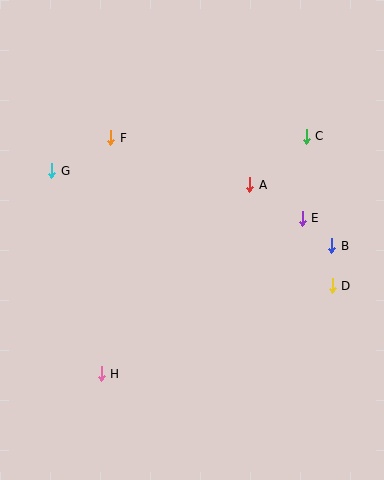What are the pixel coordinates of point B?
Point B is at (332, 246).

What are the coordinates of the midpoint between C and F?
The midpoint between C and F is at (208, 137).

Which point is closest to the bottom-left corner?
Point H is closest to the bottom-left corner.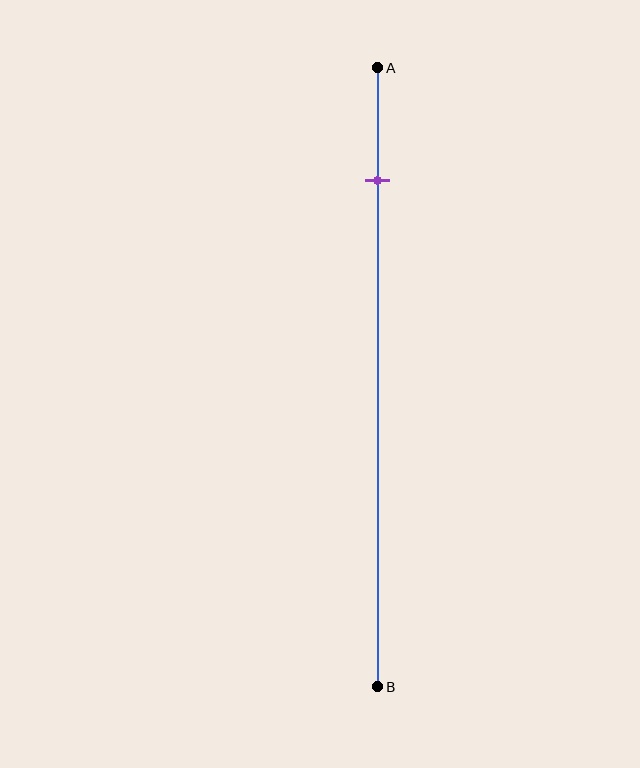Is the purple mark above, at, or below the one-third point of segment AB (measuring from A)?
The purple mark is above the one-third point of segment AB.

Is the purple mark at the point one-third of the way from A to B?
No, the mark is at about 20% from A, not at the 33% one-third point.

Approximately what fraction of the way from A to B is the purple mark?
The purple mark is approximately 20% of the way from A to B.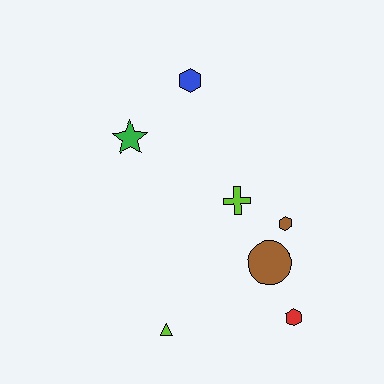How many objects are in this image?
There are 7 objects.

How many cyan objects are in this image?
There are no cyan objects.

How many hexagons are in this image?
There are 3 hexagons.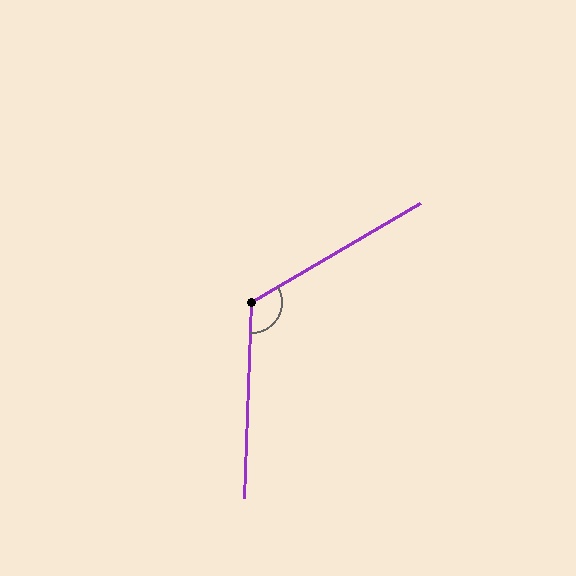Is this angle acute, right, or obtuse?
It is obtuse.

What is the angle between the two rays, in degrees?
Approximately 123 degrees.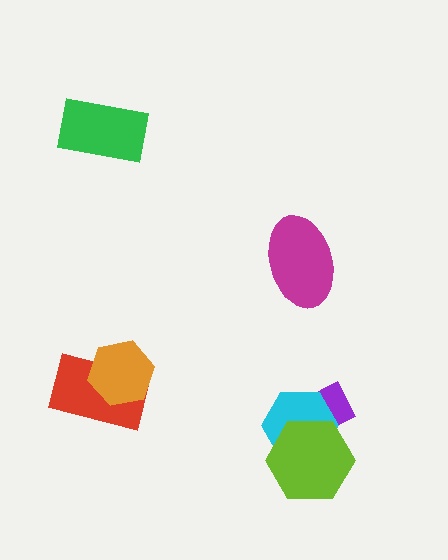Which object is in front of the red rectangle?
The orange hexagon is in front of the red rectangle.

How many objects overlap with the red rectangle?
1 object overlaps with the red rectangle.